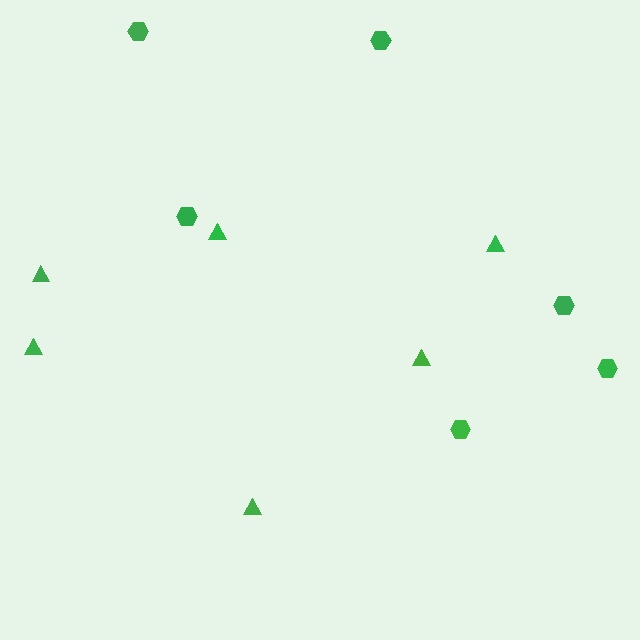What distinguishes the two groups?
There are 2 groups: one group of triangles (6) and one group of hexagons (6).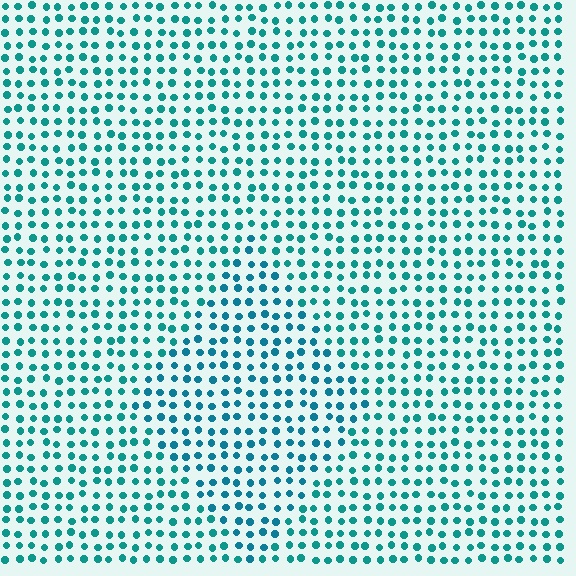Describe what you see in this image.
The image is filled with small teal elements in a uniform arrangement. A diamond-shaped region is visible where the elements are tinted to a slightly different hue, forming a subtle color boundary.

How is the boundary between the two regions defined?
The boundary is defined purely by a slight shift in hue (about 17 degrees). Spacing, size, and orientation are identical on both sides.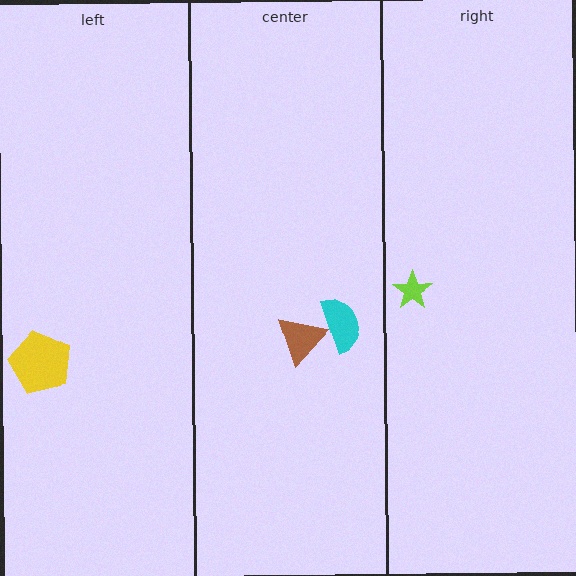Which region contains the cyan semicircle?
The center region.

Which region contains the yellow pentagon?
The left region.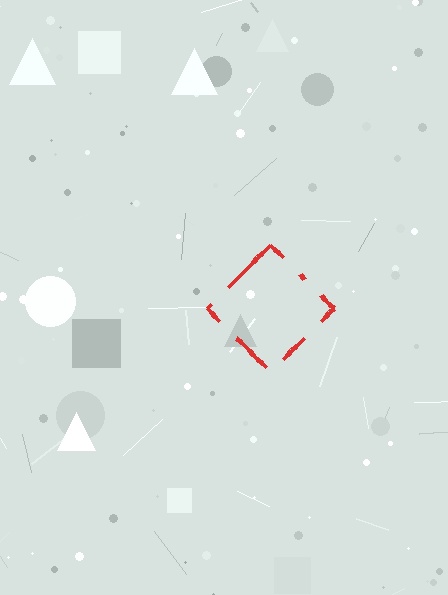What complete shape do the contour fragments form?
The contour fragments form a diamond.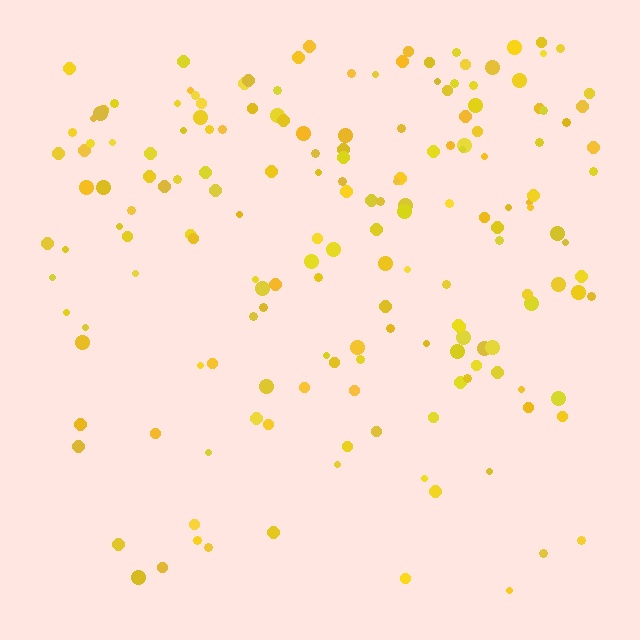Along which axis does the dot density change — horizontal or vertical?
Vertical.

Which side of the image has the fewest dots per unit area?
The bottom.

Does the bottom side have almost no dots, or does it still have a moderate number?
Still a moderate number, just noticeably fewer than the top.